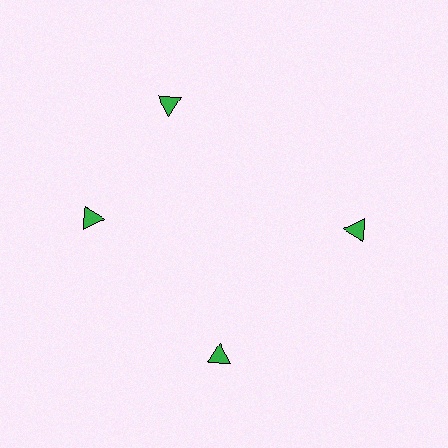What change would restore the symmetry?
The symmetry would be restored by rotating it back into even spacing with its neighbors so that all 4 triangles sit at equal angles and equal distance from the center.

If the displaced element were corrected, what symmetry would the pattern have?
It would have 4-fold rotational symmetry — the pattern would map onto itself every 90 degrees.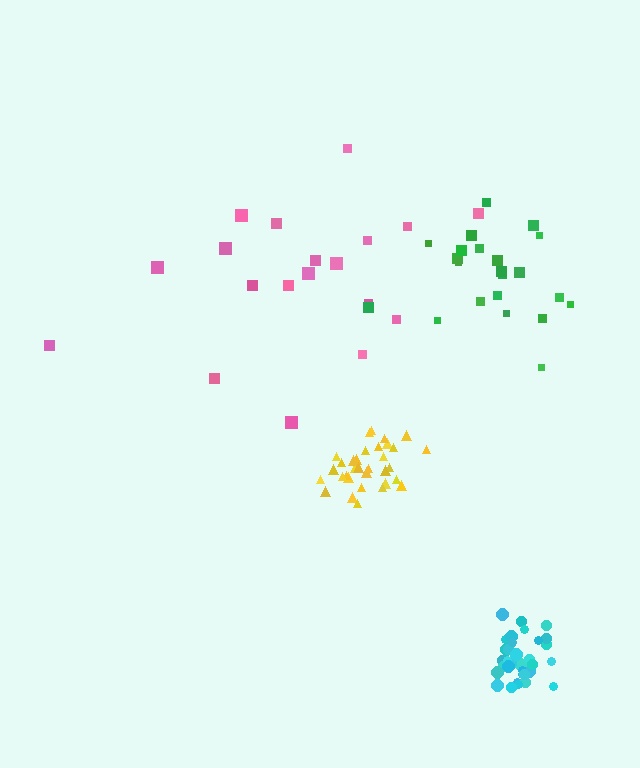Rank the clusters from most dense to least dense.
cyan, yellow, green, pink.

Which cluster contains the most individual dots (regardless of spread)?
Cyan (34).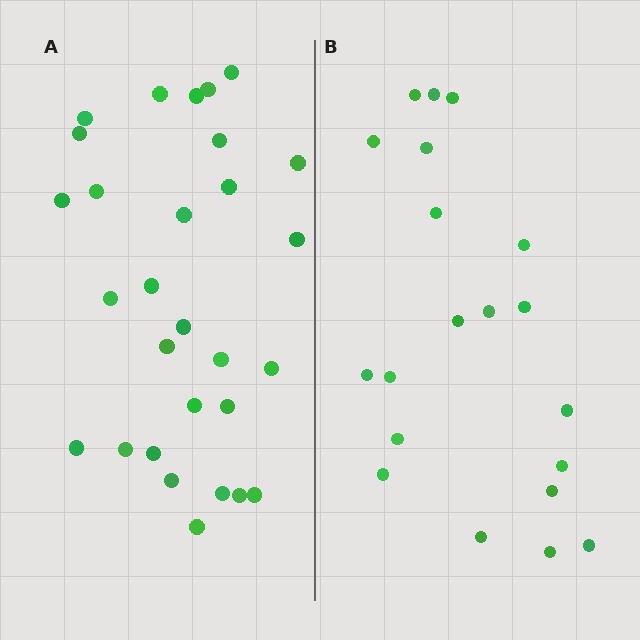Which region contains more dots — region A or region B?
Region A (the left region) has more dots.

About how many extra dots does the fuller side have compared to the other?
Region A has roughly 8 or so more dots than region B.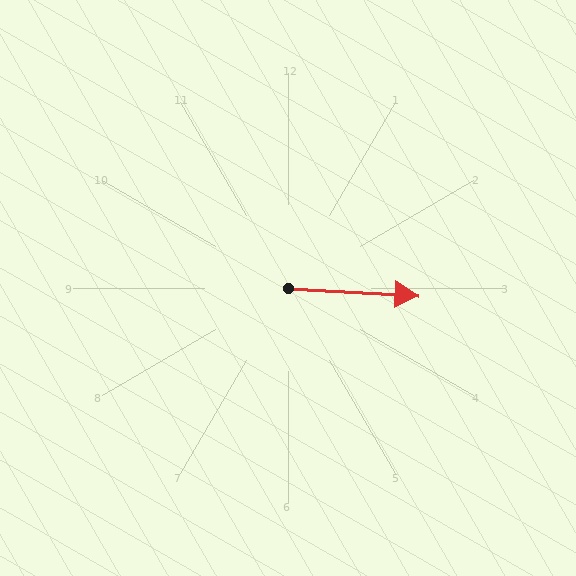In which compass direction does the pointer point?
East.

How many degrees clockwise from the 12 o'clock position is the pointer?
Approximately 93 degrees.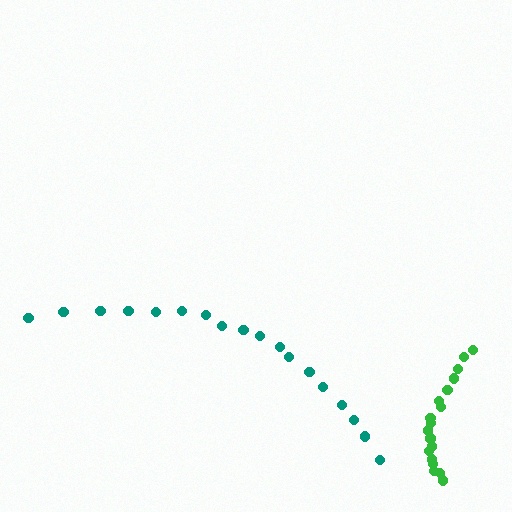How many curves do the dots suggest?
There are 2 distinct paths.